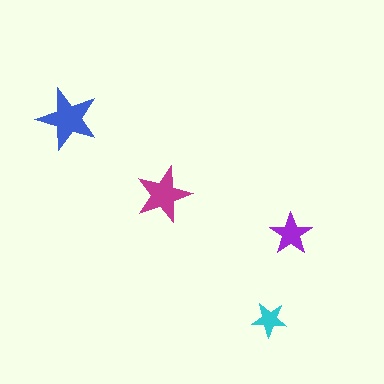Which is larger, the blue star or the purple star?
The blue one.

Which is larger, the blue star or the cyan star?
The blue one.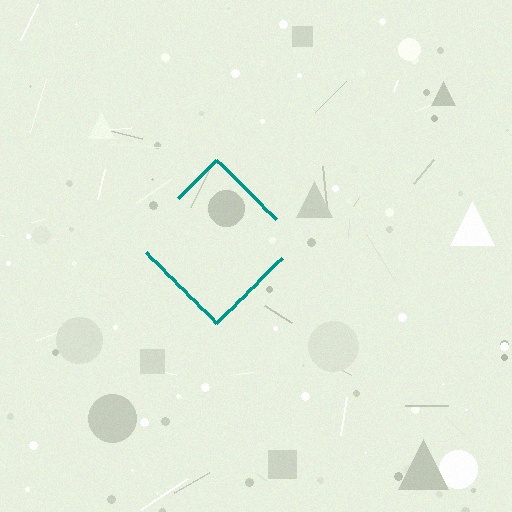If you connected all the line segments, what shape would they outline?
They would outline a diamond.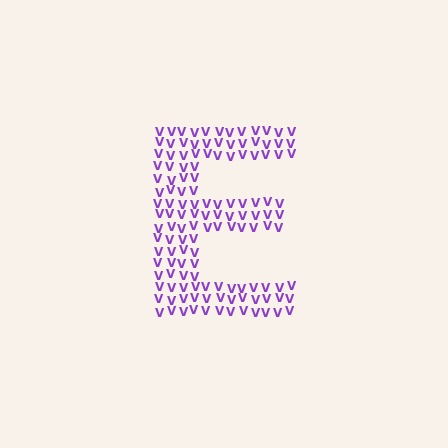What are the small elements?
The small elements are letter V's.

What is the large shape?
The large shape is the letter E.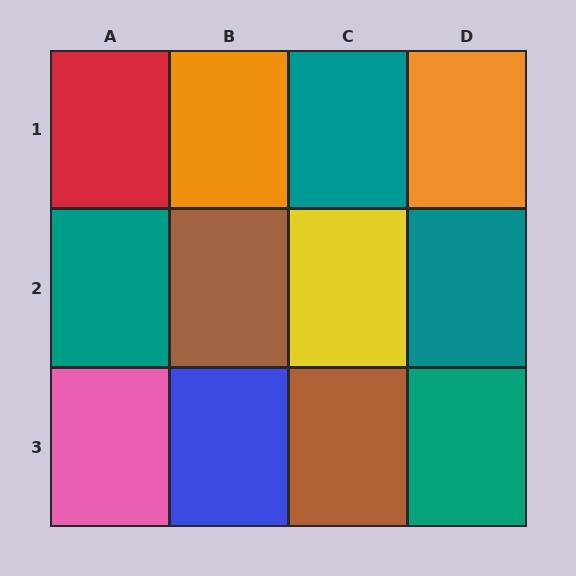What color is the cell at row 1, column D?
Orange.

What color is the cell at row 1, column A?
Red.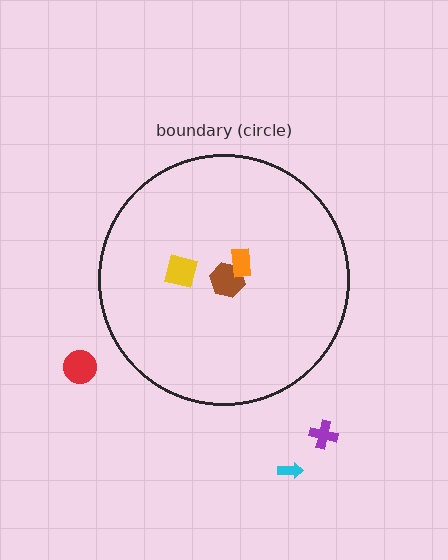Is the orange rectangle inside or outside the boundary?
Inside.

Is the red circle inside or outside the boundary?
Outside.